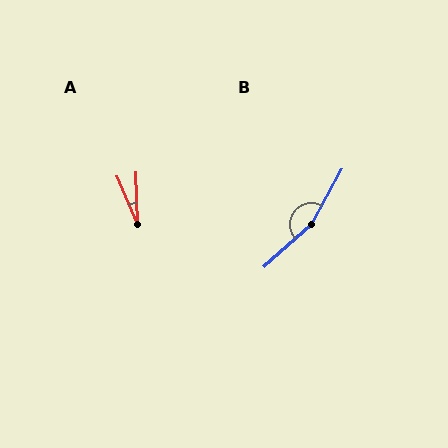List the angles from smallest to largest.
A (21°), B (161°).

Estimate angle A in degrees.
Approximately 21 degrees.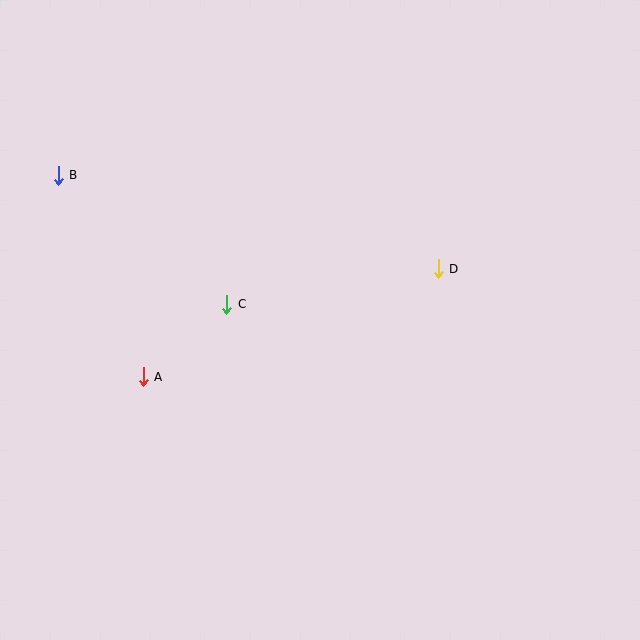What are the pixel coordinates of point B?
Point B is at (58, 175).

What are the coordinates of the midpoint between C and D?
The midpoint between C and D is at (332, 286).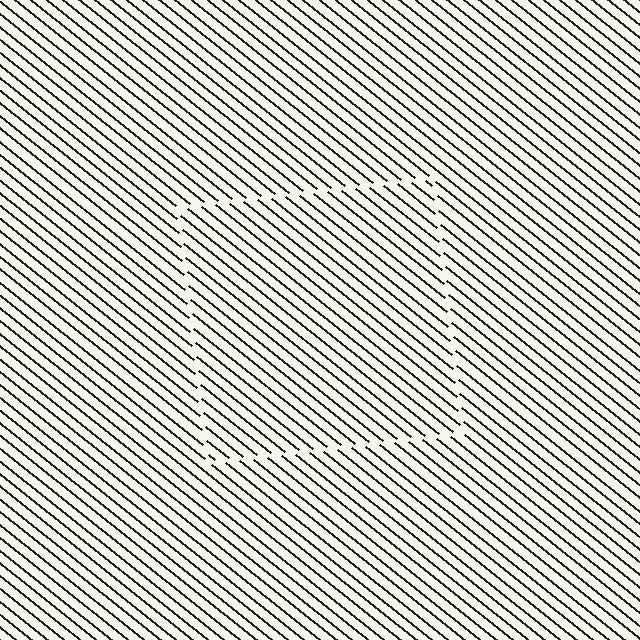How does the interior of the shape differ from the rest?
The interior of the shape contains the same grating, shifted by half a period — the contour is defined by the phase discontinuity where line-ends from the inner and outer gratings abut.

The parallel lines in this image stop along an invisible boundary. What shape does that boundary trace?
An illusory square. The interior of the shape contains the same grating, shifted by half a period — the contour is defined by the phase discontinuity where line-ends from the inner and outer gratings abut.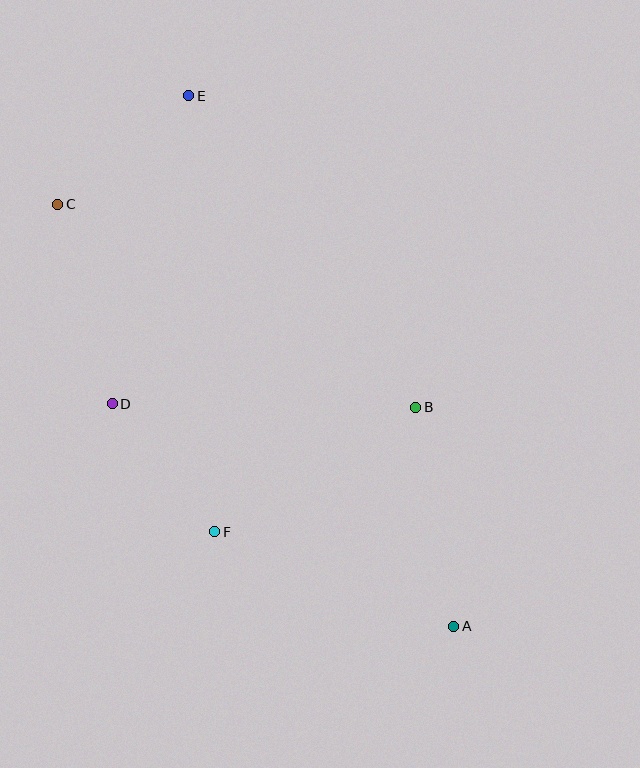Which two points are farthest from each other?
Points A and E are farthest from each other.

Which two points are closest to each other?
Points D and F are closest to each other.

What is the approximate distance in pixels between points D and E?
The distance between D and E is approximately 317 pixels.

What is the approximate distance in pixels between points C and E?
The distance between C and E is approximately 170 pixels.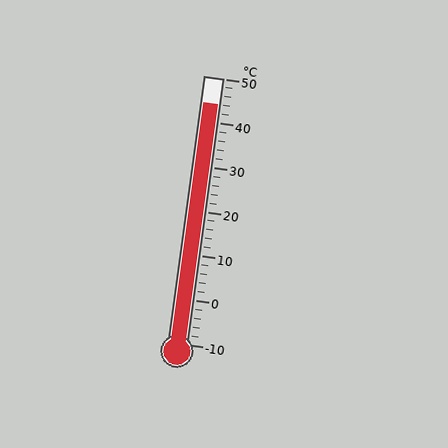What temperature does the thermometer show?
The thermometer shows approximately 44°C.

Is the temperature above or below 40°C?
The temperature is above 40°C.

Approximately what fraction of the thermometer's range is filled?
The thermometer is filled to approximately 90% of its range.